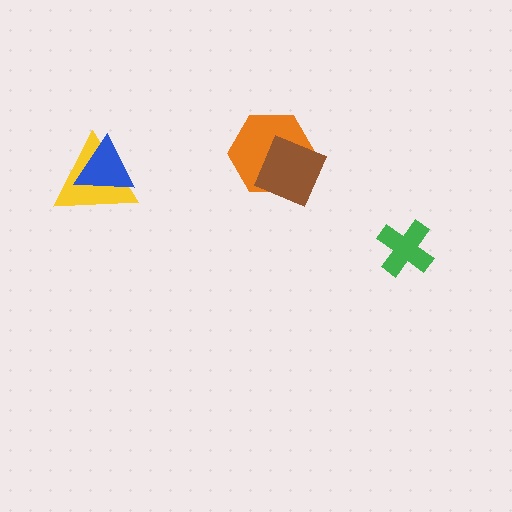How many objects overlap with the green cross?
0 objects overlap with the green cross.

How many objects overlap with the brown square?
1 object overlaps with the brown square.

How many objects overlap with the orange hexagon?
1 object overlaps with the orange hexagon.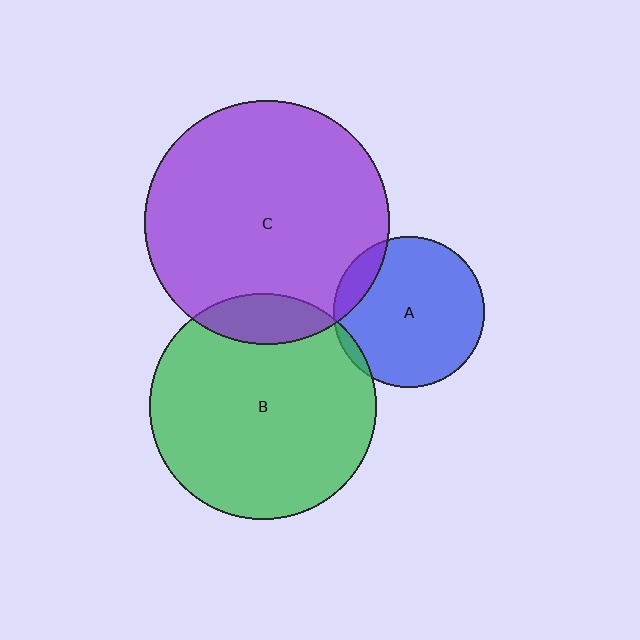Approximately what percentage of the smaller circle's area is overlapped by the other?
Approximately 5%.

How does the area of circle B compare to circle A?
Approximately 2.3 times.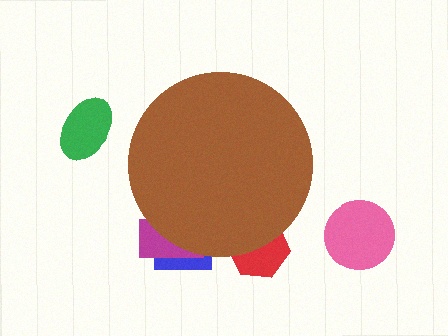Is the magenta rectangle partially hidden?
Yes, the magenta rectangle is partially hidden behind the brown circle.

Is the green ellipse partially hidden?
No, the green ellipse is fully visible.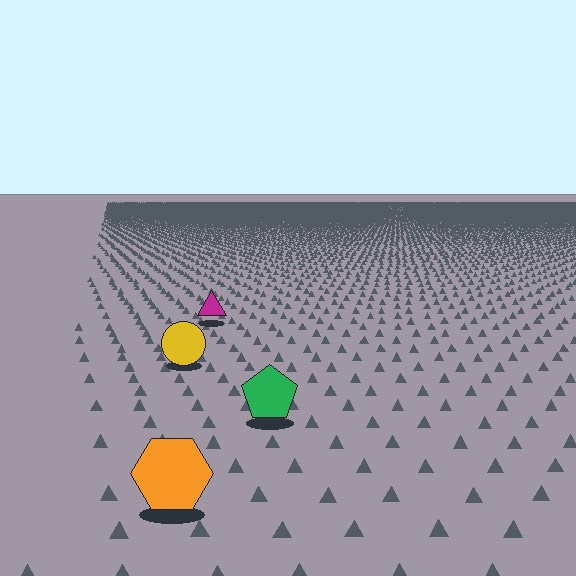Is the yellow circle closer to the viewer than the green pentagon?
No. The green pentagon is closer — you can tell from the texture gradient: the ground texture is coarser near it.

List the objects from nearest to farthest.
From nearest to farthest: the orange hexagon, the green pentagon, the yellow circle, the magenta triangle.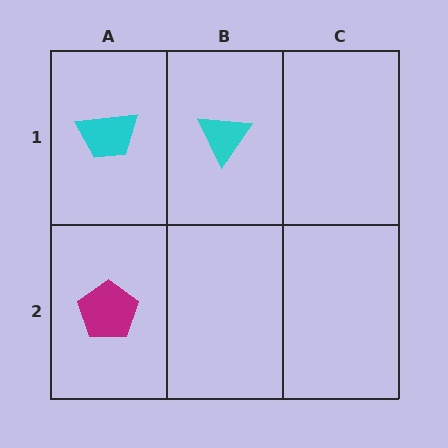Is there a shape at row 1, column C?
No, that cell is empty.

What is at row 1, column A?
A cyan trapezoid.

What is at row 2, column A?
A magenta pentagon.